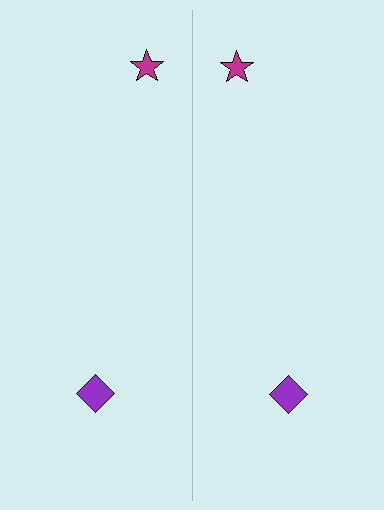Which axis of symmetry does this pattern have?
The pattern has a vertical axis of symmetry running through the center of the image.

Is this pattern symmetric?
Yes, this pattern has bilateral (reflection) symmetry.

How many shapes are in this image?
There are 4 shapes in this image.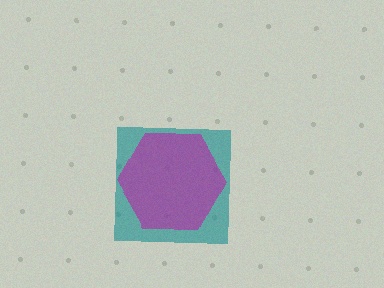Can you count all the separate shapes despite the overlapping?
Yes, there are 2 separate shapes.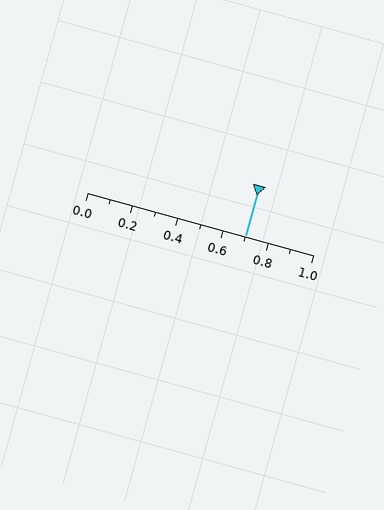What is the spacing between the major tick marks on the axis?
The major ticks are spaced 0.2 apart.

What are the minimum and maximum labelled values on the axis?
The axis runs from 0.0 to 1.0.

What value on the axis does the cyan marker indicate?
The marker indicates approximately 0.7.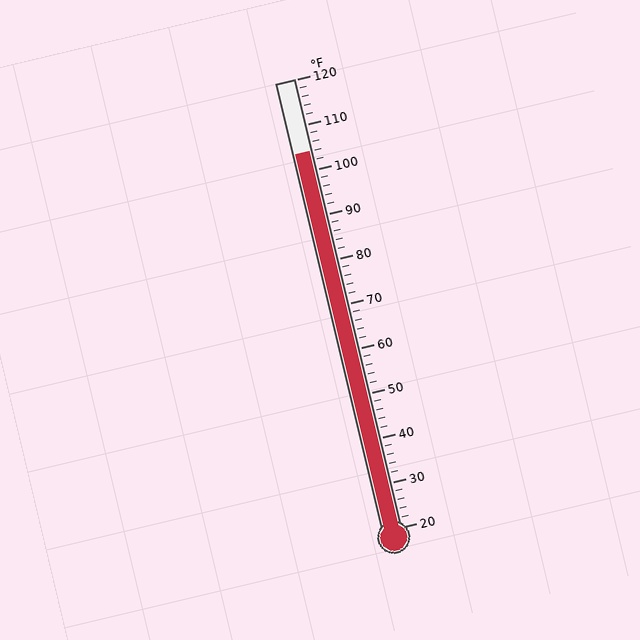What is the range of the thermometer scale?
The thermometer scale ranges from 20°F to 120°F.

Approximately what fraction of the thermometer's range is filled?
The thermometer is filled to approximately 85% of its range.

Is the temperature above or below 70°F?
The temperature is above 70°F.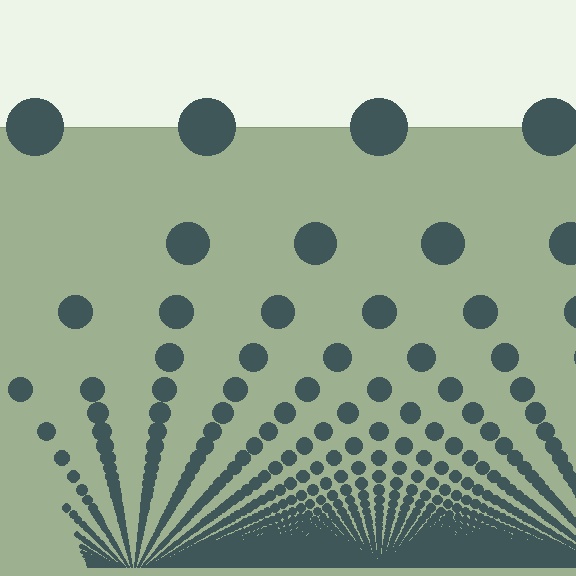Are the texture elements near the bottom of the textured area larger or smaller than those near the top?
Smaller. The gradient is inverted — elements near the bottom are smaller and denser.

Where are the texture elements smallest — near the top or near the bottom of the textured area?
Near the bottom.